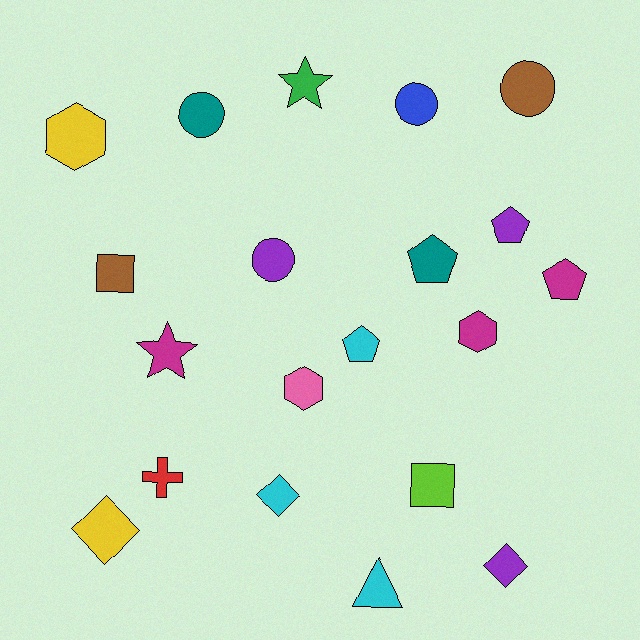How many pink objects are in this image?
There is 1 pink object.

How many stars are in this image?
There are 2 stars.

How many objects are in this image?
There are 20 objects.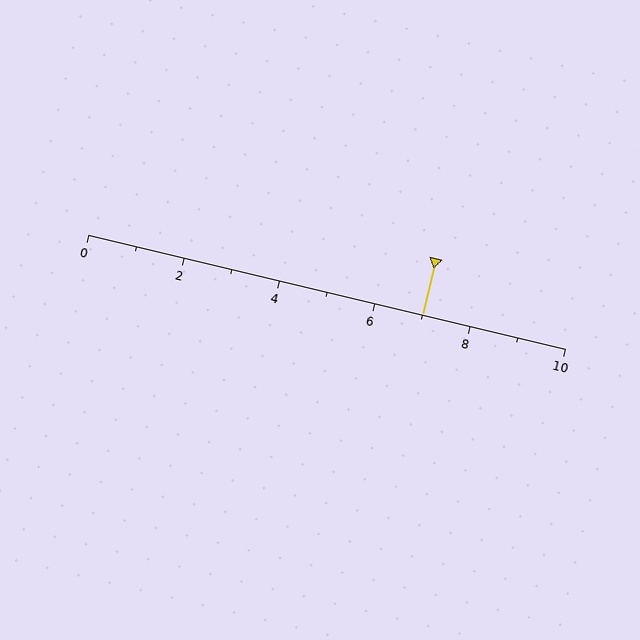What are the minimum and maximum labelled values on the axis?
The axis runs from 0 to 10.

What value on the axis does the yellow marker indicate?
The marker indicates approximately 7.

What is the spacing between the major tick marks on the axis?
The major ticks are spaced 2 apart.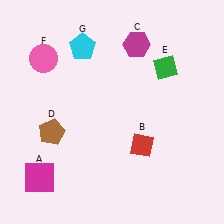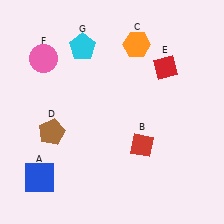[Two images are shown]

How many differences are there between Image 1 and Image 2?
There are 3 differences between the two images.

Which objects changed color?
A changed from magenta to blue. C changed from magenta to orange. E changed from green to red.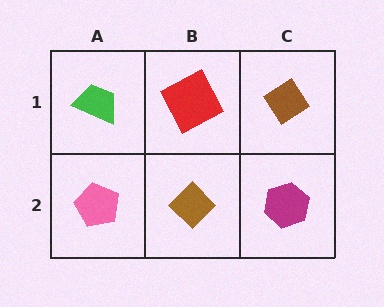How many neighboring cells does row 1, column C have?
2.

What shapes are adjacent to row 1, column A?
A pink pentagon (row 2, column A), a red square (row 1, column B).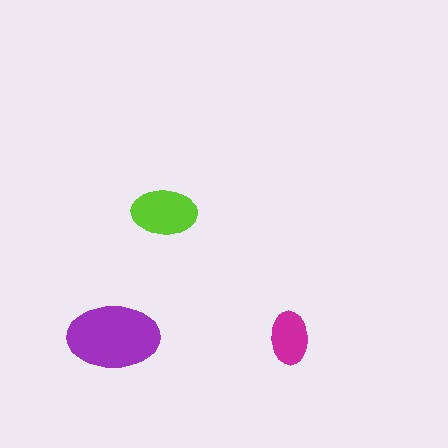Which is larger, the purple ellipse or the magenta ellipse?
The purple one.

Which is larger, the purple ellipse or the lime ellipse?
The purple one.